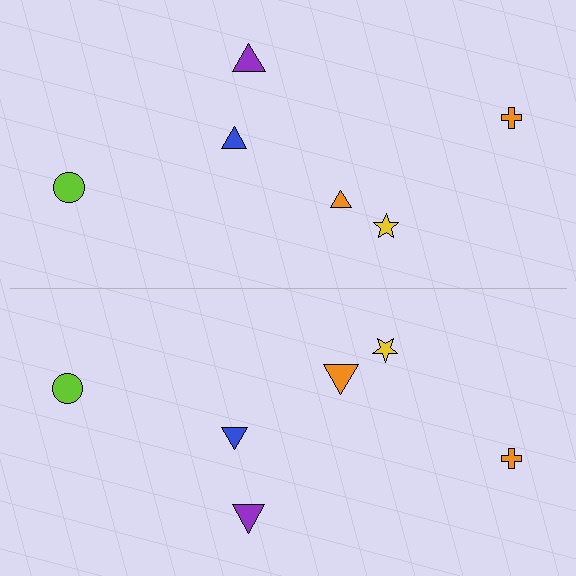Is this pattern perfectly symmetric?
No, the pattern is not perfectly symmetric. The orange triangle on the bottom side has a different size than its mirror counterpart.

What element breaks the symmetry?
The orange triangle on the bottom side has a different size than its mirror counterpart.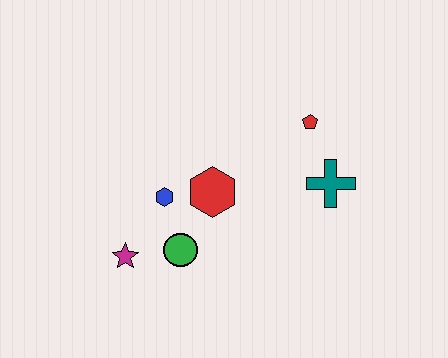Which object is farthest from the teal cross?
The magenta star is farthest from the teal cross.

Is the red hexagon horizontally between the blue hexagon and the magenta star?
No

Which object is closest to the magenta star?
The green circle is closest to the magenta star.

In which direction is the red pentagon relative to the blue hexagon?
The red pentagon is to the right of the blue hexagon.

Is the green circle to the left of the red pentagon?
Yes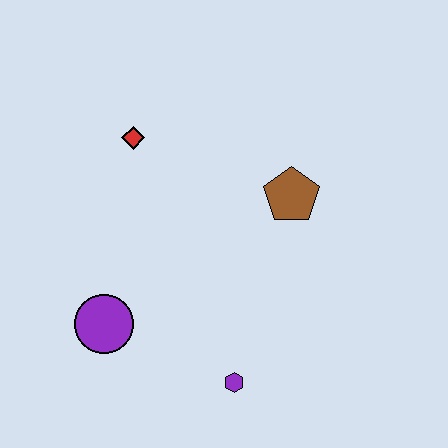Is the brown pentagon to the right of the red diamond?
Yes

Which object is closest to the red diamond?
The brown pentagon is closest to the red diamond.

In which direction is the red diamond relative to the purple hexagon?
The red diamond is above the purple hexagon.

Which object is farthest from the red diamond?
The purple hexagon is farthest from the red diamond.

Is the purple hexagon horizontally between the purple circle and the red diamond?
No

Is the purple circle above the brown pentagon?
No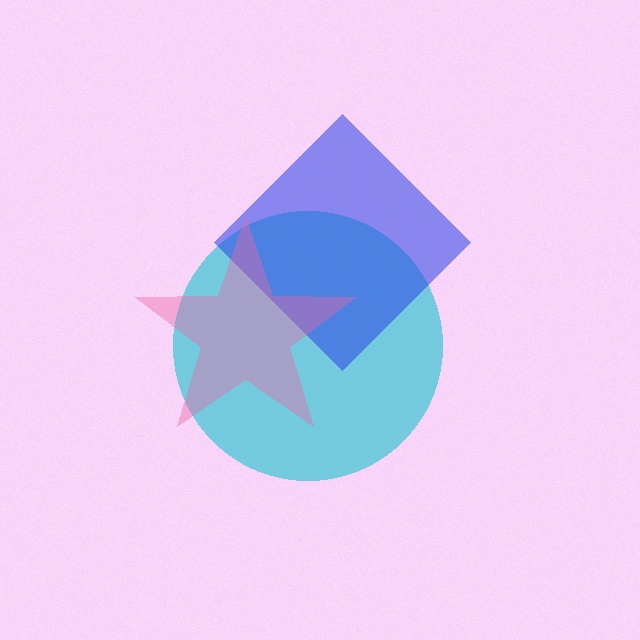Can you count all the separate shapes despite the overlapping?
Yes, there are 3 separate shapes.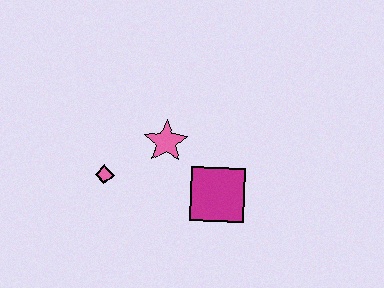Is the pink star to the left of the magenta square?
Yes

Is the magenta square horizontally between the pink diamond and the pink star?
No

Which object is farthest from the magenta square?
The pink diamond is farthest from the magenta square.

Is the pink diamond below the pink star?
Yes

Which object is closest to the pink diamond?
The pink star is closest to the pink diamond.